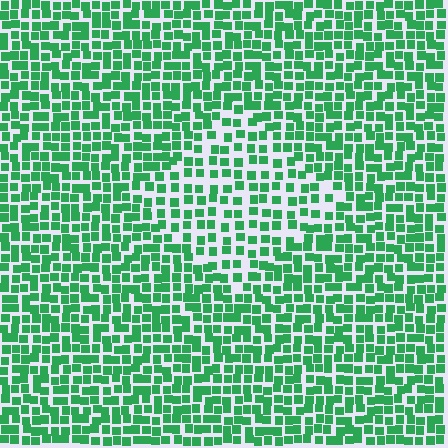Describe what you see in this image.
The image contains small green elements arranged at two different densities. A diamond-shaped region is visible where the elements are less densely packed than the surrounding area.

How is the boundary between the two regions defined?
The boundary is defined by a change in element density (approximately 1.6x ratio). All elements are the same color, size, and shape.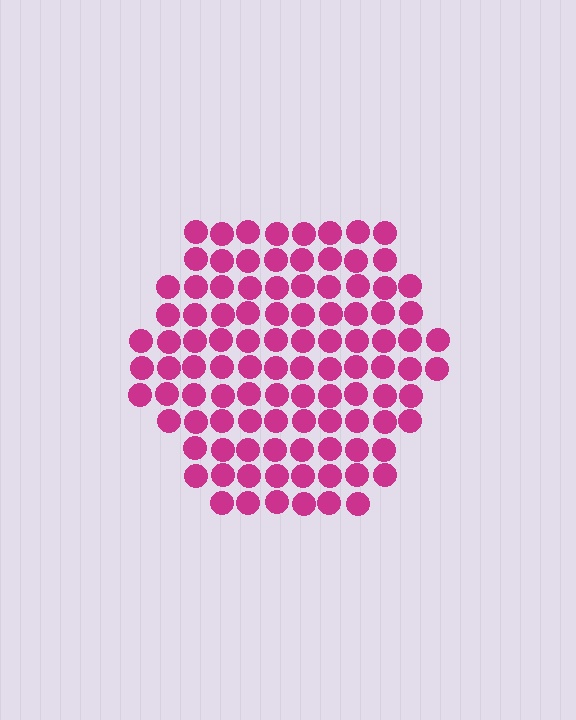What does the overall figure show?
The overall figure shows a hexagon.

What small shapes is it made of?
It is made of small circles.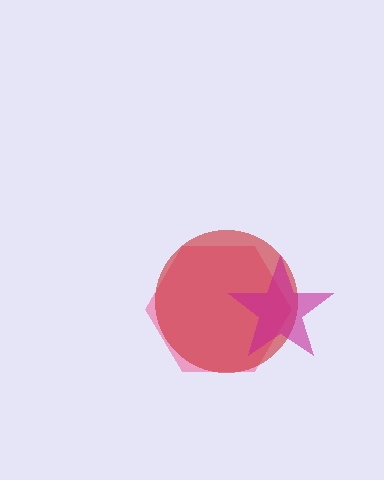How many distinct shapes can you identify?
There are 3 distinct shapes: a pink hexagon, a red circle, a magenta star.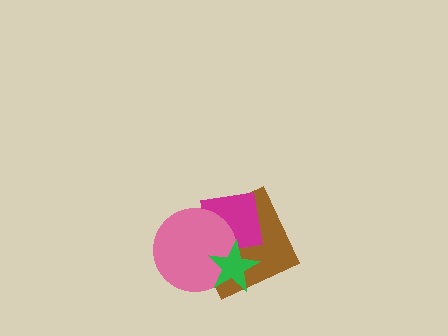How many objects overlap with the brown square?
3 objects overlap with the brown square.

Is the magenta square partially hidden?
Yes, it is partially covered by another shape.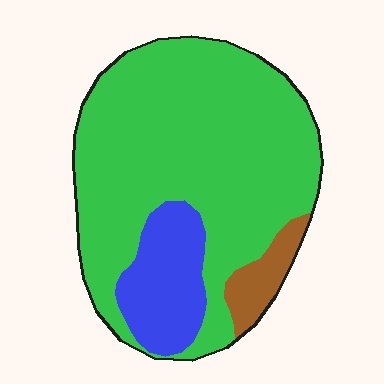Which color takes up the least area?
Brown, at roughly 5%.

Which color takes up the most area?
Green, at roughly 75%.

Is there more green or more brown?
Green.